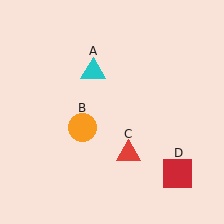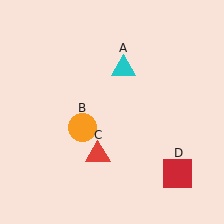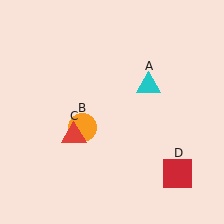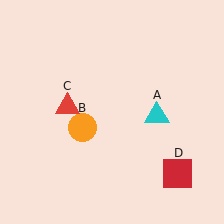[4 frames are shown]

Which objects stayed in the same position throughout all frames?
Orange circle (object B) and red square (object D) remained stationary.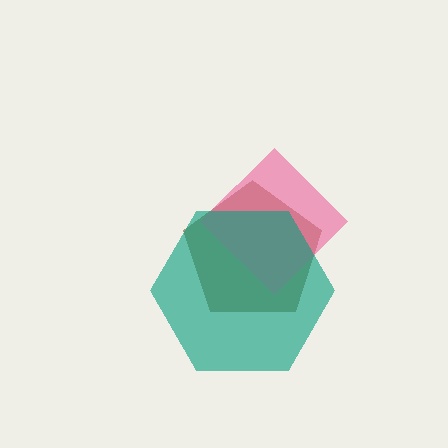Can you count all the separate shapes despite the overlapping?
Yes, there are 3 separate shapes.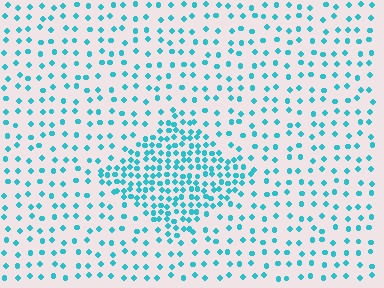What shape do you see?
I see a diamond.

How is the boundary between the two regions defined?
The boundary is defined by a change in element density (approximately 2.5x ratio). All elements are the same color, size, and shape.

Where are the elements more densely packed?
The elements are more densely packed inside the diamond boundary.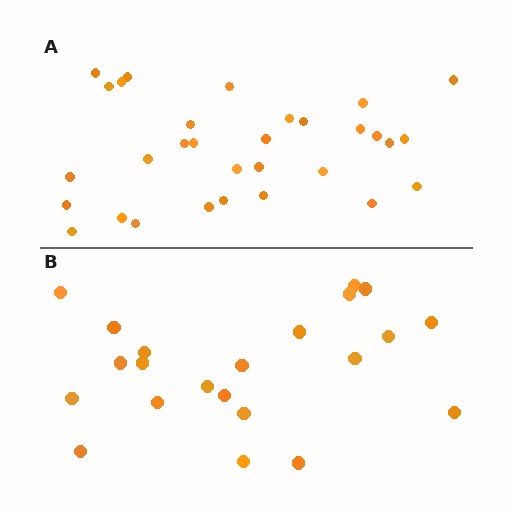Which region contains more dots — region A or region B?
Region A (the top region) has more dots.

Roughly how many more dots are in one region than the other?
Region A has roughly 8 or so more dots than region B.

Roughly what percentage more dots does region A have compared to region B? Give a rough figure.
About 40% more.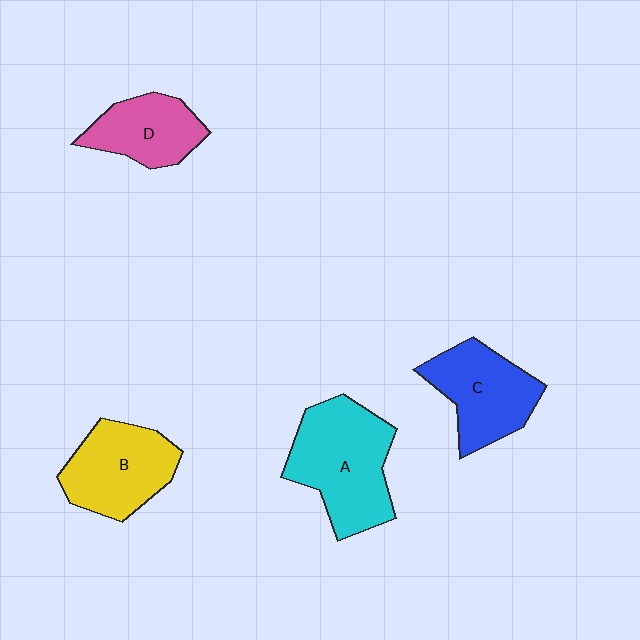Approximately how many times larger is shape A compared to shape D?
Approximately 1.6 times.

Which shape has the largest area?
Shape A (cyan).